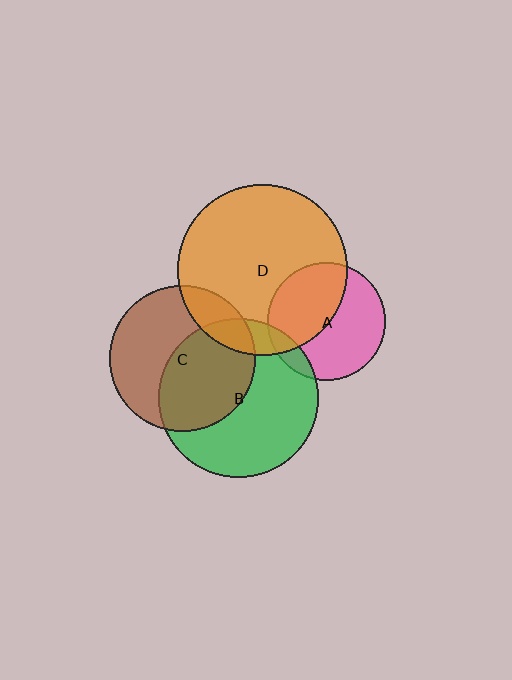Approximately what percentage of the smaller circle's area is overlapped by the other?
Approximately 10%.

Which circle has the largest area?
Circle D (orange).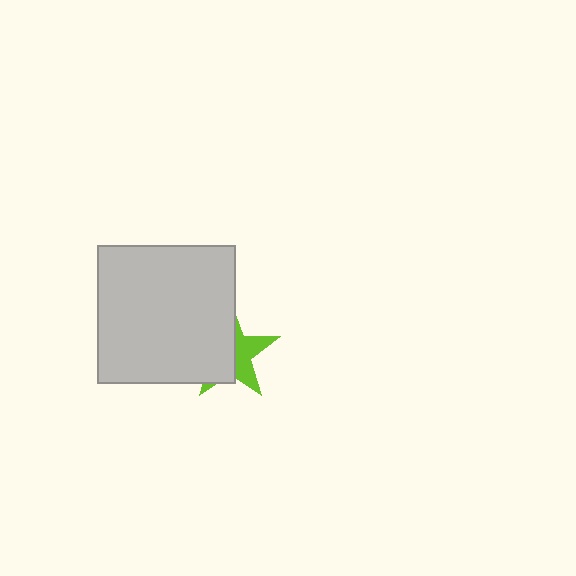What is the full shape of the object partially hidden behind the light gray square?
The partially hidden object is a lime star.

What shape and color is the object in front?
The object in front is a light gray square.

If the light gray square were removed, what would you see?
You would see the complete lime star.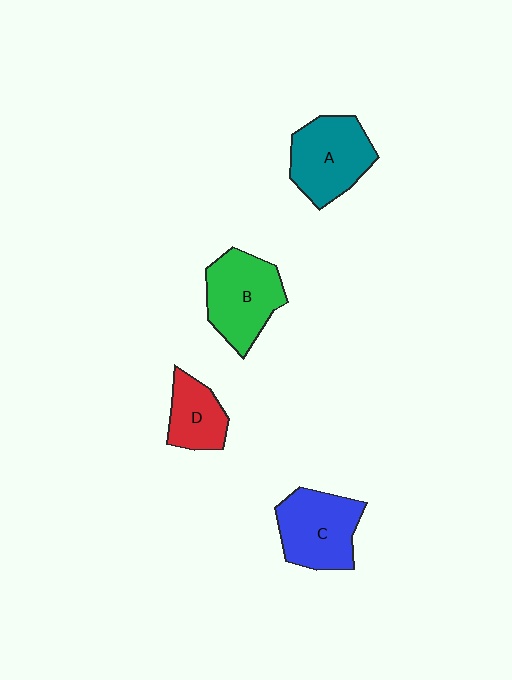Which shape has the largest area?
Shape B (green).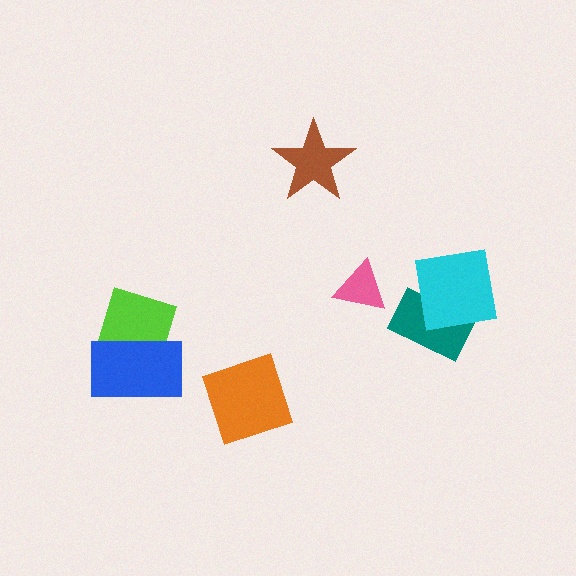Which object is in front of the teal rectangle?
The cyan square is in front of the teal rectangle.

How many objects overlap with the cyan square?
1 object overlaps with the cyan square.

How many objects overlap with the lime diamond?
1 object overlaps with the lime diamond.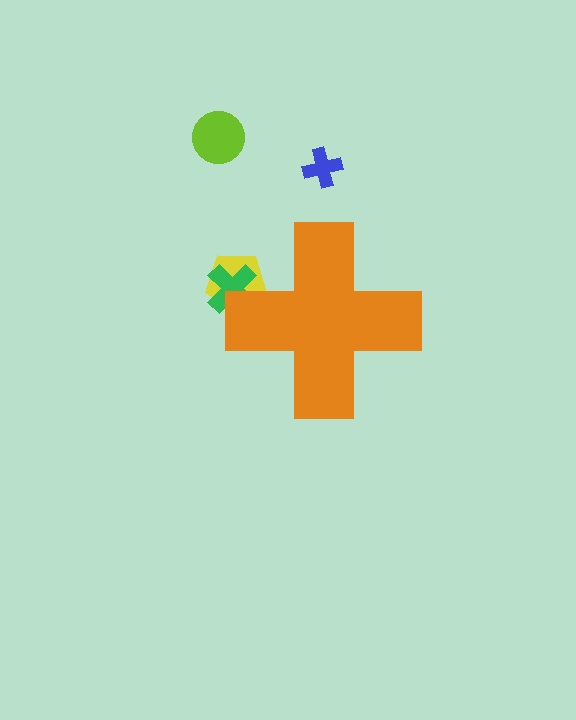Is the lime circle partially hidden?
No, the lime circle is fully visible.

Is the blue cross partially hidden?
No, the blue cross is fully visible.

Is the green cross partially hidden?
Yes, the green cross is partially hidden behind the orange cross.